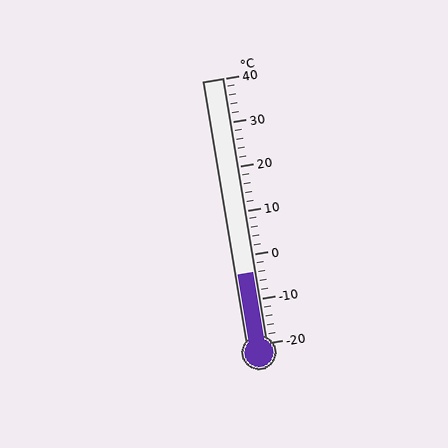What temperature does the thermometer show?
The thermometer shows approximately -4°C.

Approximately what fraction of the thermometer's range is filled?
The thermometer is filled to approximately 25% of its range.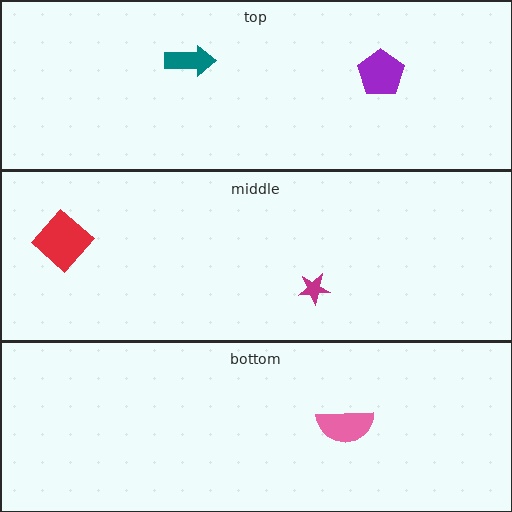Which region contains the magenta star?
The middle region.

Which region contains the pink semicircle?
The bottom region.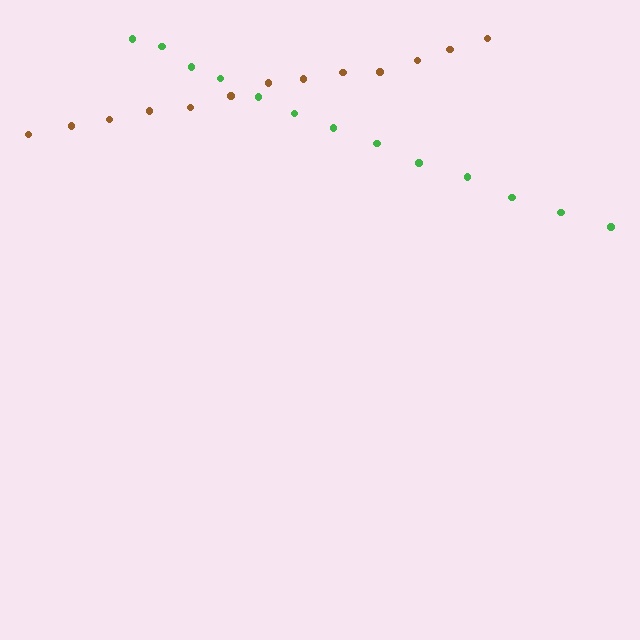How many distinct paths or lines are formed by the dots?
There are 2 distinct paths.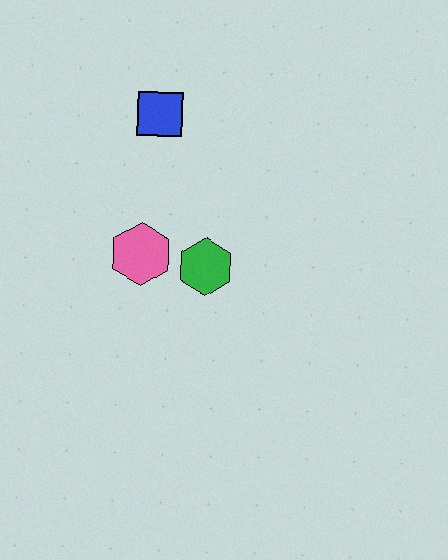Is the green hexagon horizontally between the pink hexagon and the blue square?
No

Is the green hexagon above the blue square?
No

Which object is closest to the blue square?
The pink hexagon is closest to the blue square.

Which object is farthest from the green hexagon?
The blue square is farthest from the green hexagon.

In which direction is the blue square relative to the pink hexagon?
The blue square is above the pink hexagon.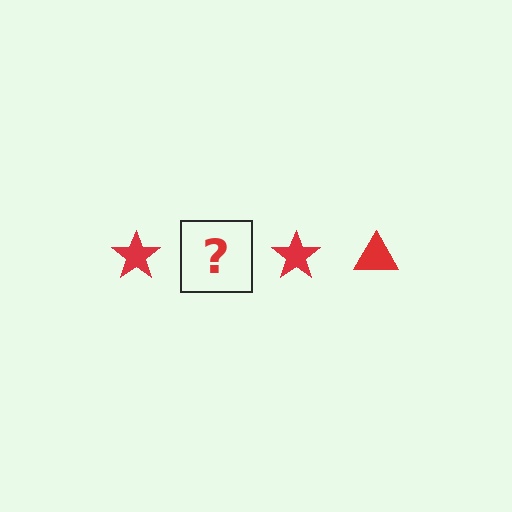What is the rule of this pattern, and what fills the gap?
The rule is that the pattern cycles through star, triangle shapes in red. The gap should be filled with a red triangle.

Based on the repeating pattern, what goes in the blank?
The blank should be a red triangle.